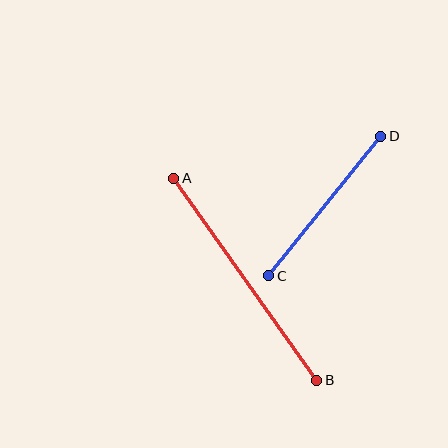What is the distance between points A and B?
The distance is approximately 247 pixels.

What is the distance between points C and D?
The distance is approximately 179 pixels.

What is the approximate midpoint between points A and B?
The midpoint is at approximately (245, 279) pixels.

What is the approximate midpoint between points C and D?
The midpoint is at approximately (325, 206) pixels.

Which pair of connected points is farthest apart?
Points A and B are farthest apart.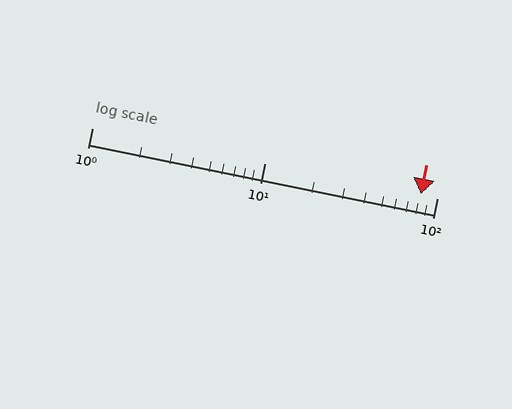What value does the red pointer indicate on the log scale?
The pointer indicates approximately 81.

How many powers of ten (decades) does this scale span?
The scale spans 2 decades, from 1 to 100.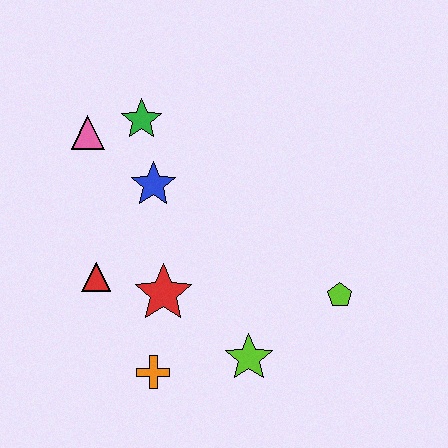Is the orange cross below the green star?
Yes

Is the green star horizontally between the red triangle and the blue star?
Yes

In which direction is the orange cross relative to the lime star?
The orange cross is to the left of the lime star.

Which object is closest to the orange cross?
The red star is closest to the orange cross.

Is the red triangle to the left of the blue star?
Yes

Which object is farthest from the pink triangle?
The lime pentagon is farthest from the pink triangle.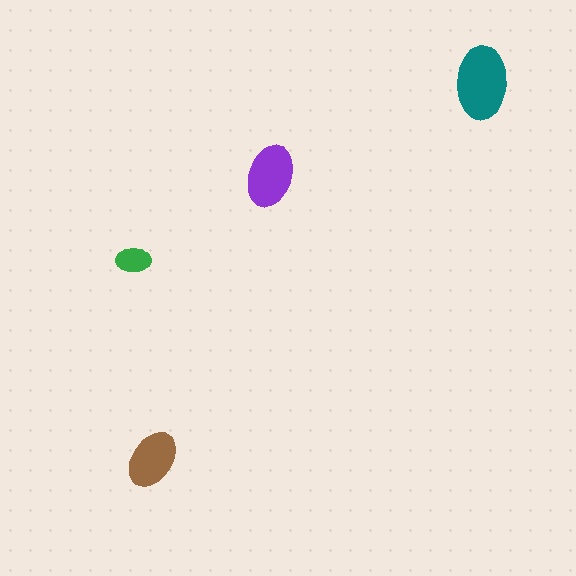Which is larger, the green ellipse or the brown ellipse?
The brown one.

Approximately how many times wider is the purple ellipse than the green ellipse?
About 2 times wider.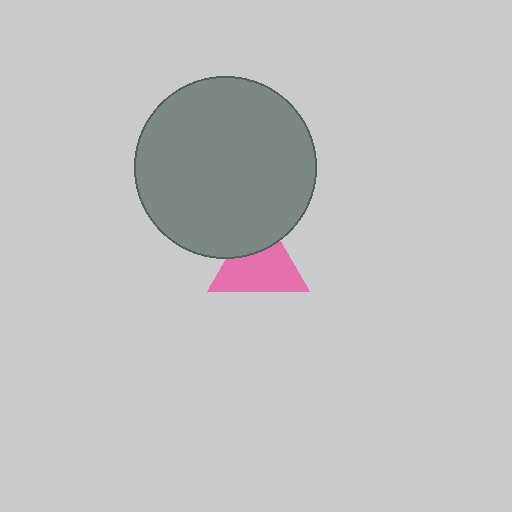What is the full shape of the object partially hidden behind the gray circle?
The partially hidden object is a pink triangle.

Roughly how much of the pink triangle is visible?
Most of it is visible (roughly 69%).